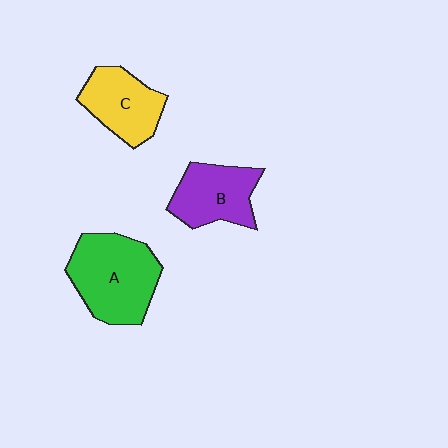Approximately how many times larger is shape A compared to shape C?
Approximately 1.4 times.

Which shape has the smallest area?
Shape C (yellow).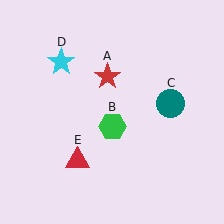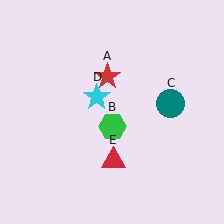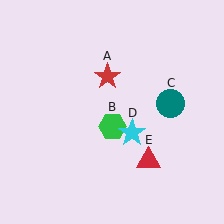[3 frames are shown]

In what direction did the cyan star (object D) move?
The cyan star (object D) moved down and to the right.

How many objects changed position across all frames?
2 objects changed position: cyan star (object D), red triangle (object E).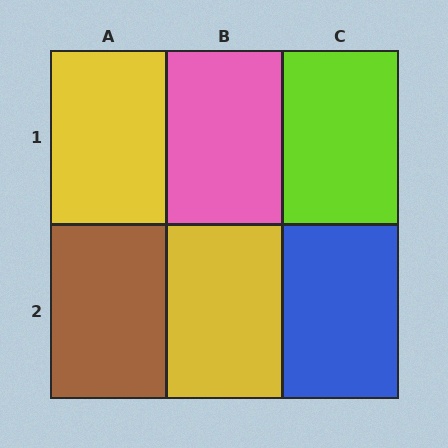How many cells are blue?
1 cell is blue.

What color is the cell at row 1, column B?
Pink.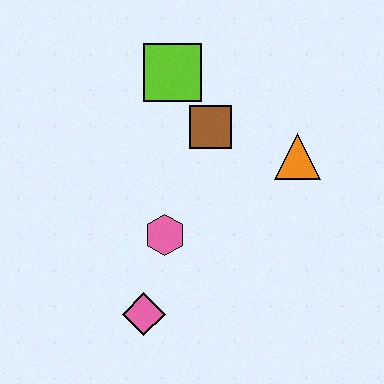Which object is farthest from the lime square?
The pink diamond is farthest from the lime square.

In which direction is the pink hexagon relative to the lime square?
The pink hexagon is below the lime square.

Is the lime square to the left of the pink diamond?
No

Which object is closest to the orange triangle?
The brown square is closest to the orange triangle.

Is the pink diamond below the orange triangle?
Yes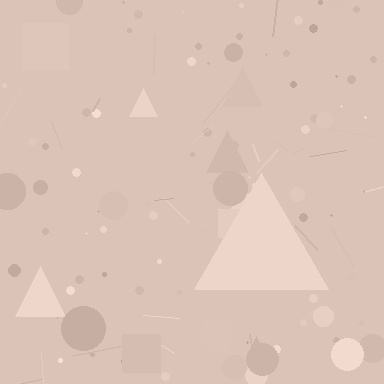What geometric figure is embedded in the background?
A triangle is embedded in the background.